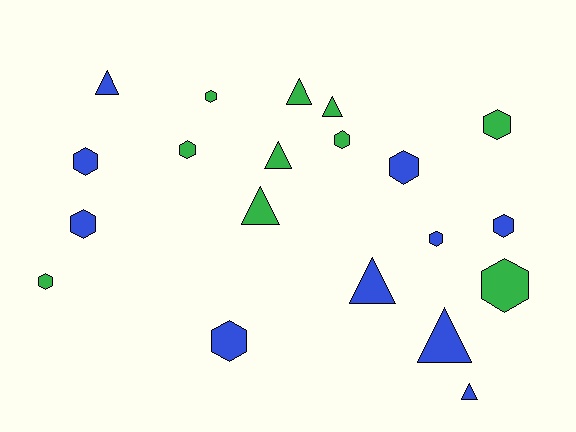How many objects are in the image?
There are 20 objects.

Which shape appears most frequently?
Hexagon, with 12 objects.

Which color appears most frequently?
Green, with 10 objects.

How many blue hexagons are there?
There are 6 blue hexagons.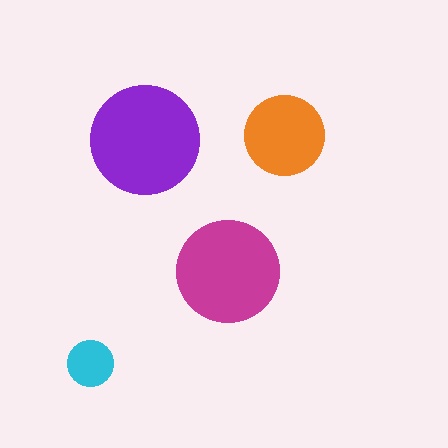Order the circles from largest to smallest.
the purple one, the magenta one, the orange one, the cyan one.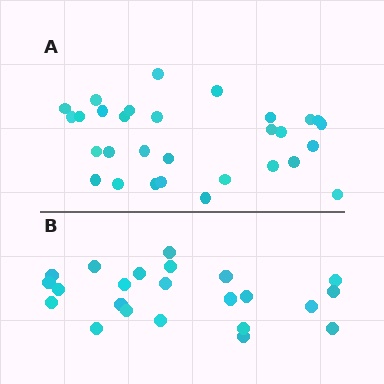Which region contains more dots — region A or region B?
Region A (the top region) has more dots.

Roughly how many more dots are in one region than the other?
Region A has roughly 8 or so more dots than region B.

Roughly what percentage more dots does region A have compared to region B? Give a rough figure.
About 30% more.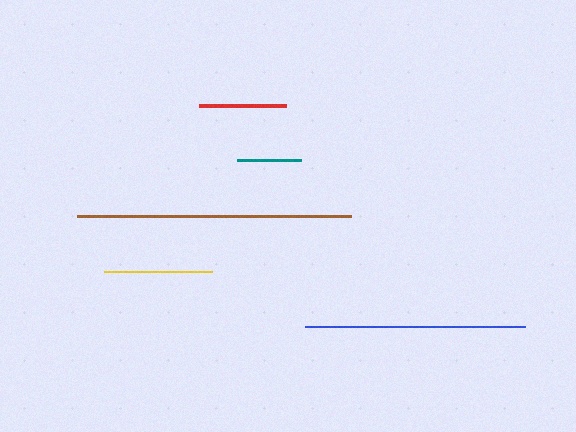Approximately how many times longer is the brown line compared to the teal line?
The brown line is approximately 4.3 times the length of the teal line.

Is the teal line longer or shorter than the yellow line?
The yellow line is longer than the teal line.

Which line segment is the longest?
The brown line is the longest at approximately 274 pixels.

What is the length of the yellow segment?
The yellow segment is approximately 108 pixels long.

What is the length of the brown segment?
The brown segment is approximately 274 pixels long.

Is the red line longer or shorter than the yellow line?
The yellow line is longer than the red line.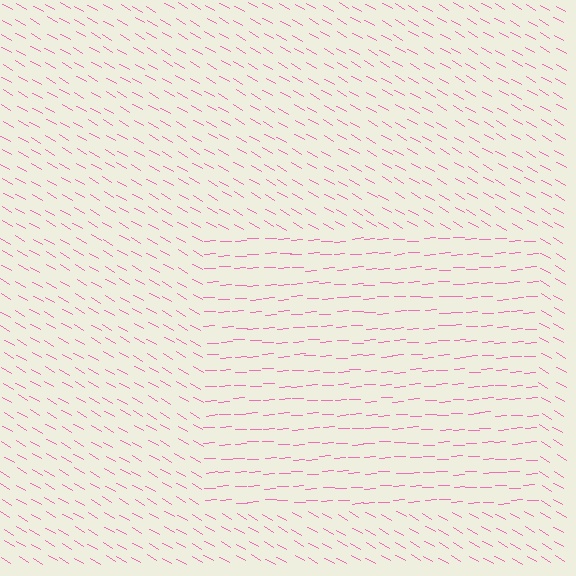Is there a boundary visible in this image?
Yes, there is a texture boundary formed by a change in line orientation.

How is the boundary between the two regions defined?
The boundary is defined purely by a change in line orientation (approximately 33 degrees difference). All lines are the same color and thickness.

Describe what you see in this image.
The image is filled with small pink line segments. A rectangle region in the image has lines oriented differently from the surrounding lines, creating a visible texture boundary.